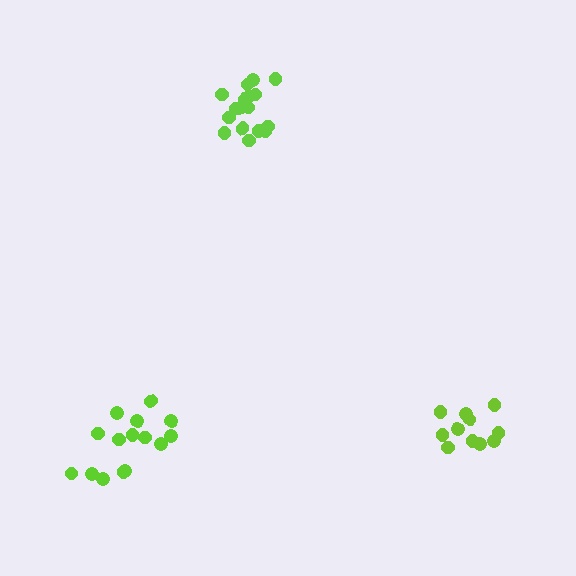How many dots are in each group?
Group 1: 17 dots, Group 2: 15 dots, Group 3: 11 dots (43 total).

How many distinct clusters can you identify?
There are 3 distinct clusters.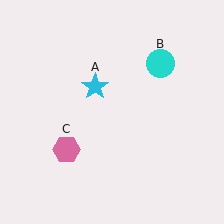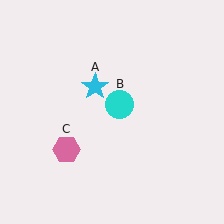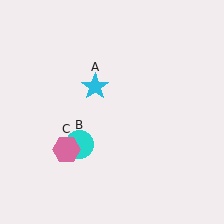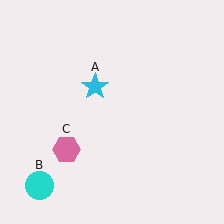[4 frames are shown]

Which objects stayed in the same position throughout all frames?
Cyan star (object A) and pink hexagon (object C) remained stationary.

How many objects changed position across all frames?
1 object changed position: cyan circle (object B).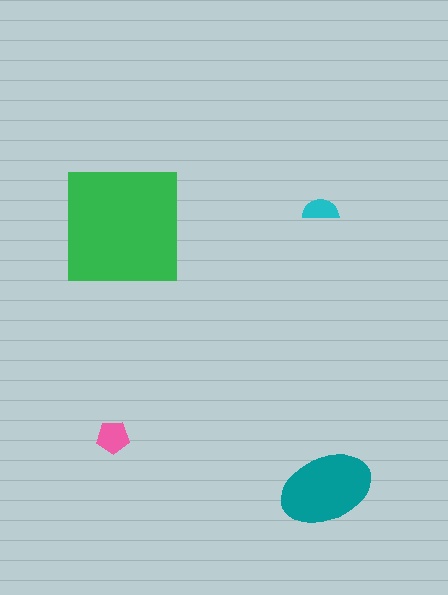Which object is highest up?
The cyan semicircle is topmost.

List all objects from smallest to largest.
The cyan semicircle, the pink pentagon, the teal ellipse, the green square.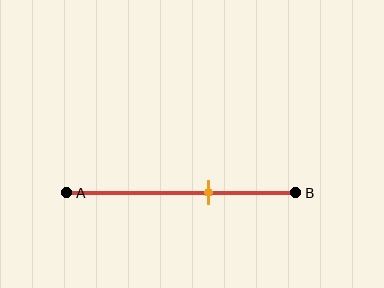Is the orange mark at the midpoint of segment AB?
No, the mark is at about 60% from A, not at the 50% midpoint.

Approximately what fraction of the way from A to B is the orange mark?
The orange mark is approximately 60% of the way from A to B.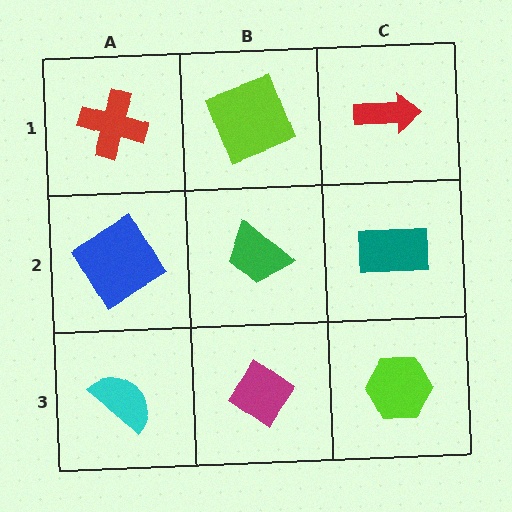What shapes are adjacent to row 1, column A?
A blue diamond (row 2, column A), a lime square (row 1, column B).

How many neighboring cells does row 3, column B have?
3.